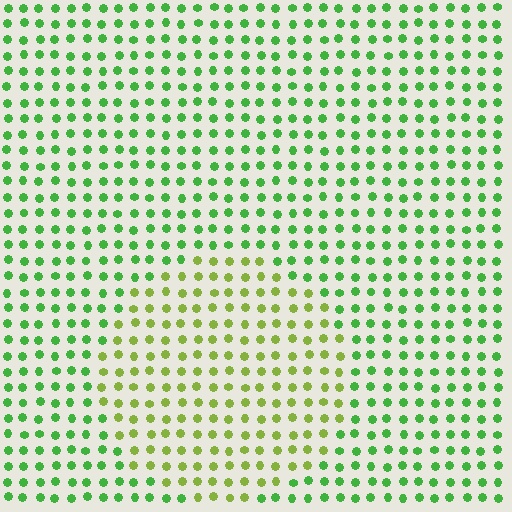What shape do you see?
I see a circle.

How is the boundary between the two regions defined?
The boundary is defined purely by a slight shift in hue (about 36 degrees). Spacing, size, and orientation are identical on both sides.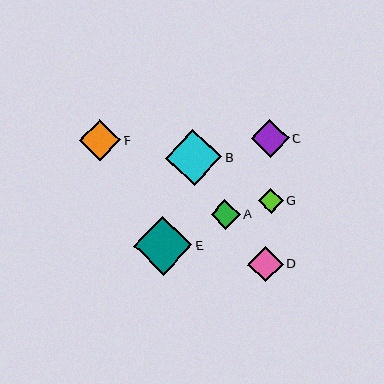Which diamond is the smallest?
Diamond G is the smallest with a size of approximately 25 pixels.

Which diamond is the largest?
Diamond E is the largest with a size of approximately 59 pixels.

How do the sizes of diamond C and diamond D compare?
Diamond C and diamond D are approximately the same size.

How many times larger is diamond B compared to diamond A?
Diamond B is approximately 1.9 times the size of diamond A.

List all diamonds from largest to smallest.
From largest to smallest: E, B, F, C, D, A, G.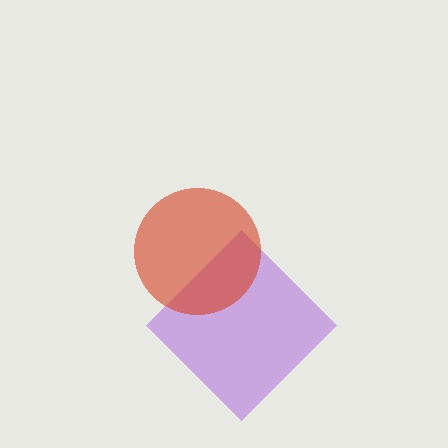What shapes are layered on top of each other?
The layered shapes are: a purple diamond, a red circle.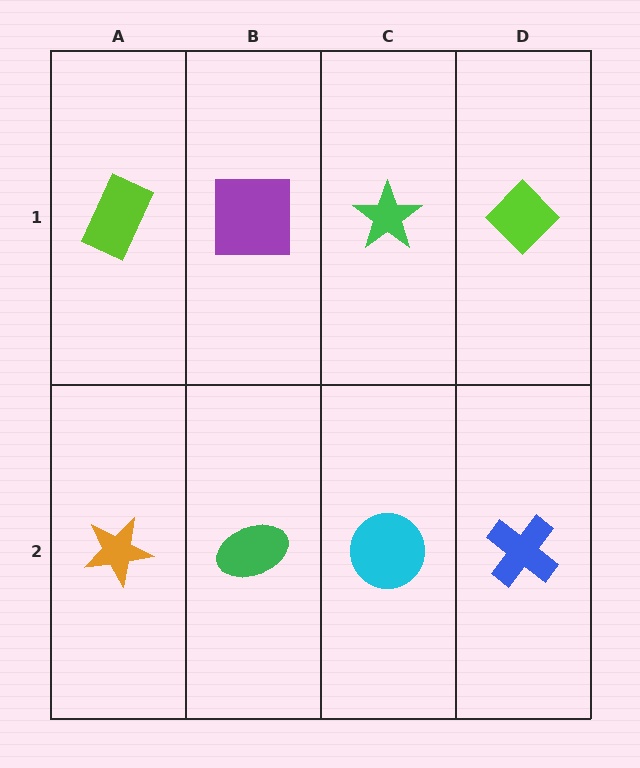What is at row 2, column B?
A green ellipse.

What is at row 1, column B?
A purple square.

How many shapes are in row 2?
4 shapes.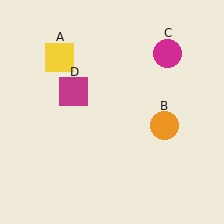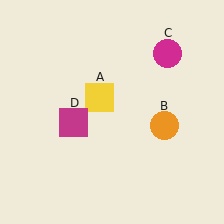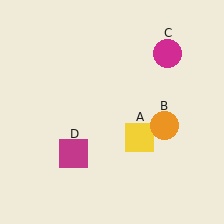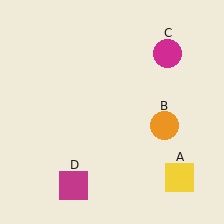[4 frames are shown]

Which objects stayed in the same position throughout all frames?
Orange circle (object B) and magenta circle (object C) remained stationary.